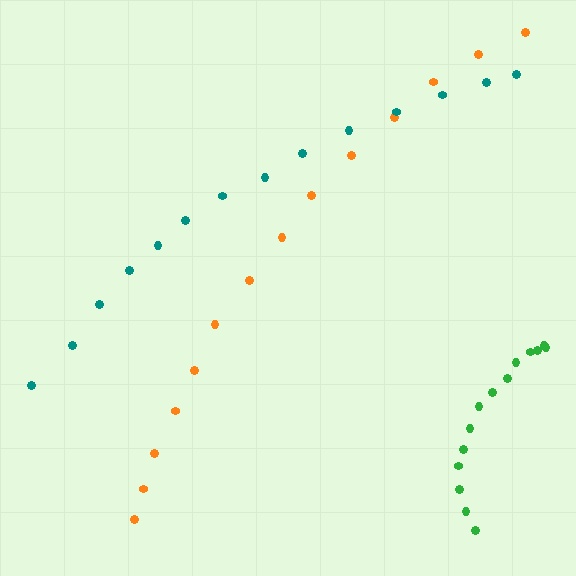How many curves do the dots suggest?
There are 3 distinct paths.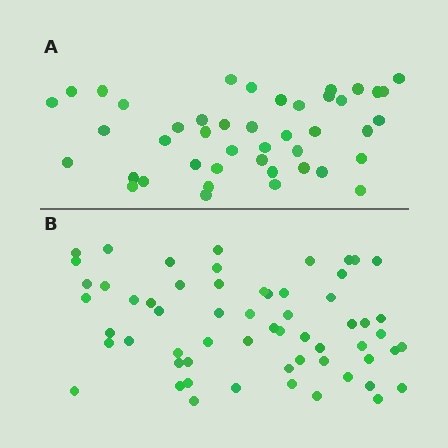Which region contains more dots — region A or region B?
Region B (the bottom region) has more dots.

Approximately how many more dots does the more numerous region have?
Region B has approximately 15 more dots than region A.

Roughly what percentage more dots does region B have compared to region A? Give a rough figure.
About 35% more.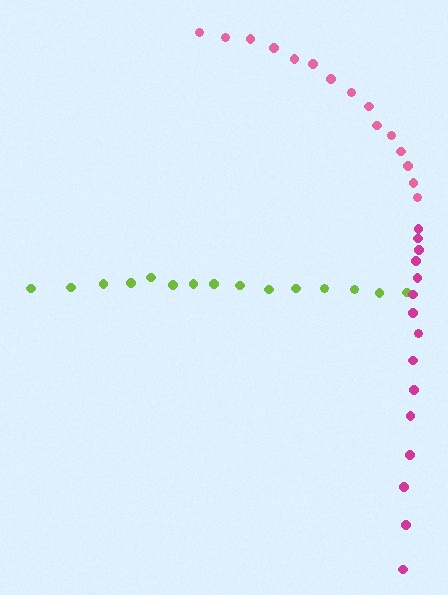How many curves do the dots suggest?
There are 3 distinct paths.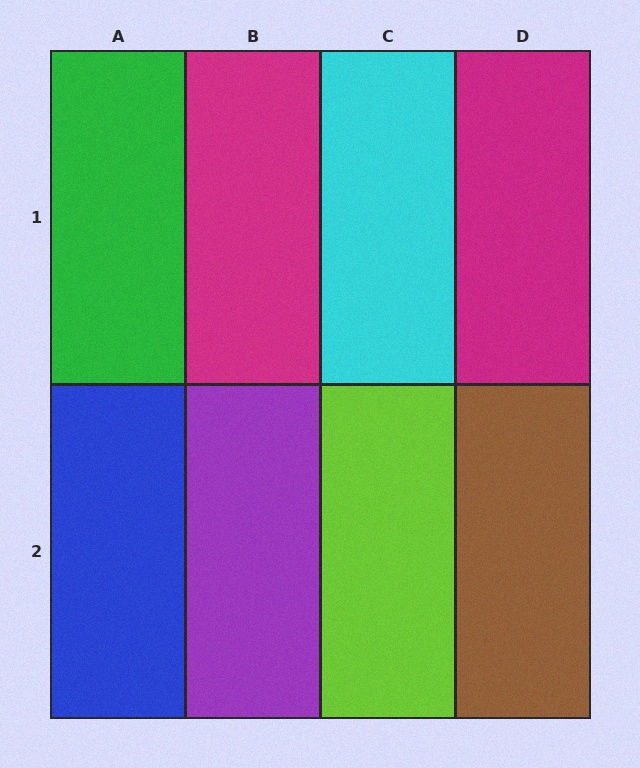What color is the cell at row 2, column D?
Brown.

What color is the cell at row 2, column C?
Lime.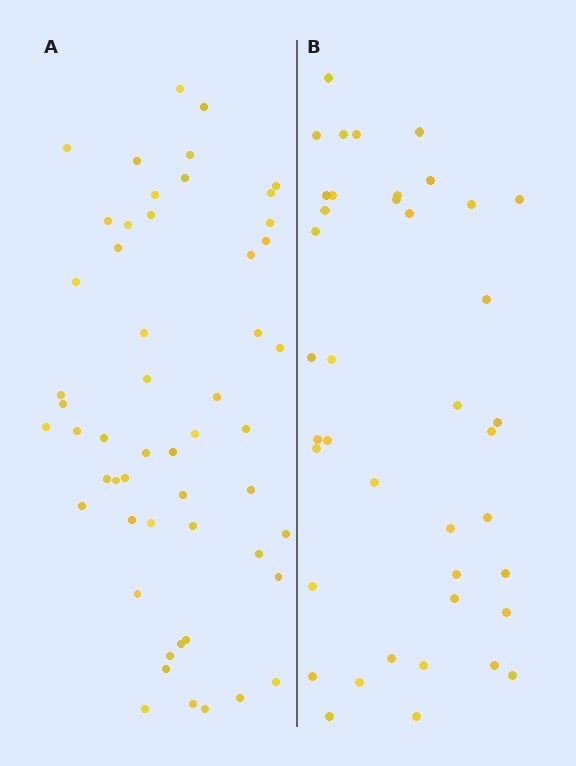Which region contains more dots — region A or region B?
Region A (the left region) has more dots.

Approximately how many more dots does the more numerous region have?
Region A has approximately 15 more dots than region B.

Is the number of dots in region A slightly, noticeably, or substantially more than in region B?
Region A has noticeably more, but not dramatically so. The ratio is roughly 1.3 to 1.